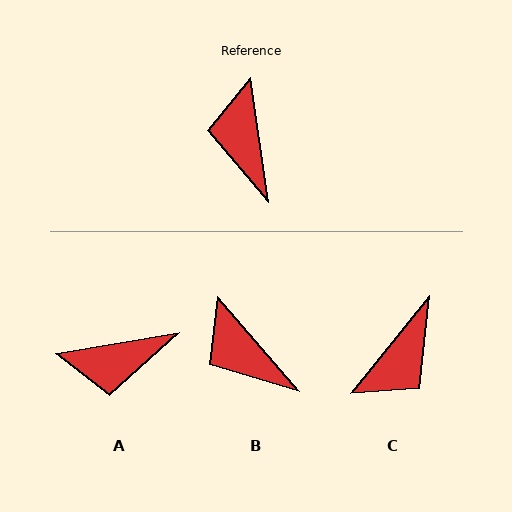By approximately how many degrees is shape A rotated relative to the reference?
Approximately 92 degrees counter-clockwise.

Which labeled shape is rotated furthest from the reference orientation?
C, about 133 degrees away.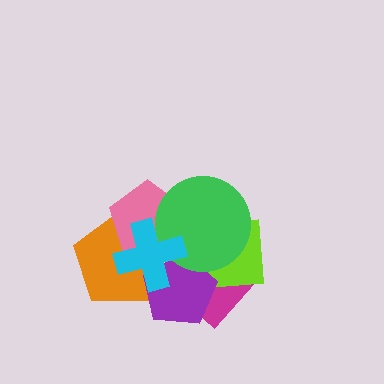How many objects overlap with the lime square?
3 objects overlap with the lime square.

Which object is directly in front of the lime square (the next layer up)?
The purple pentagon is directly in front of the lime square.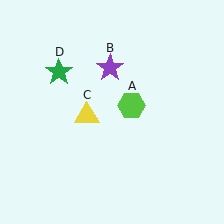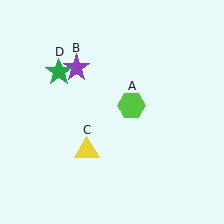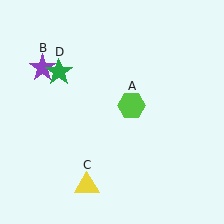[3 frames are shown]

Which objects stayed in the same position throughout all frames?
Lime hexagon (object A) and green star (object D) remained stationary.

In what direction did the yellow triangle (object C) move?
The yellow triangle (object C) moved down.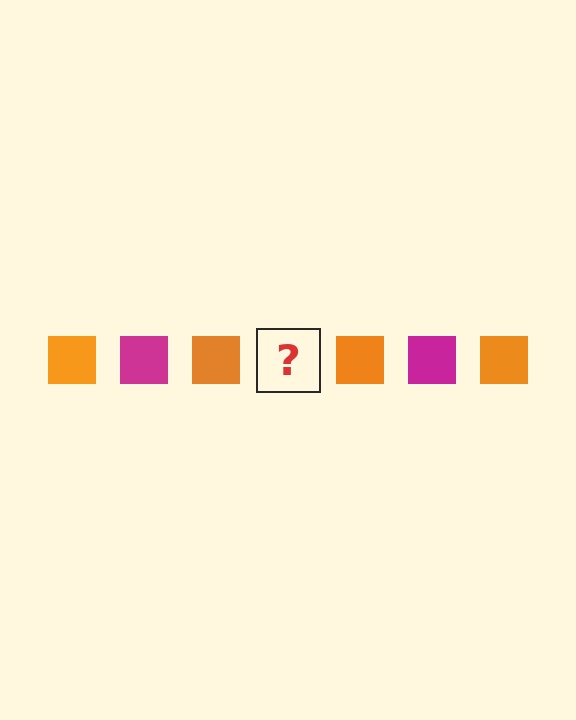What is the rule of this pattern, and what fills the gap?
The rule is that the pattern cycles through orange, magenta squares. The gap should be filled with a magenta square.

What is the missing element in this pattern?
The missing element is a magenta square.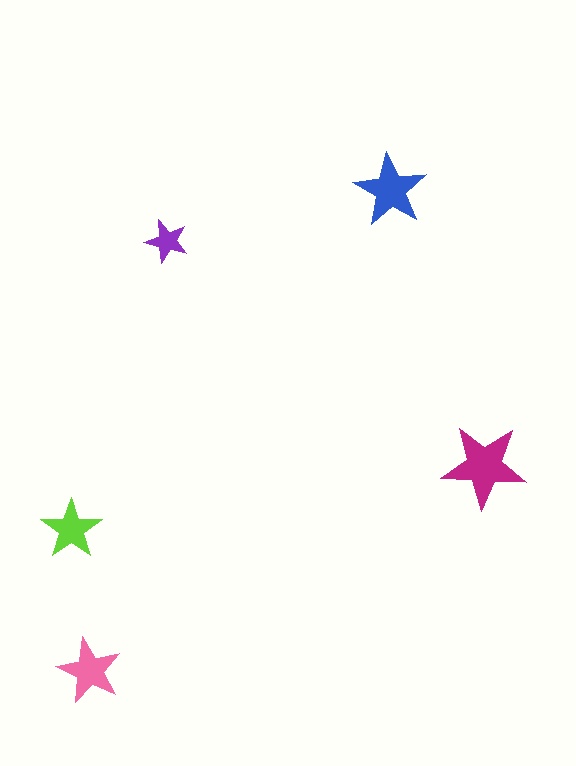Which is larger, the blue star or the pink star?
The blue one.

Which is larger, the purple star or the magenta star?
The magenta one.